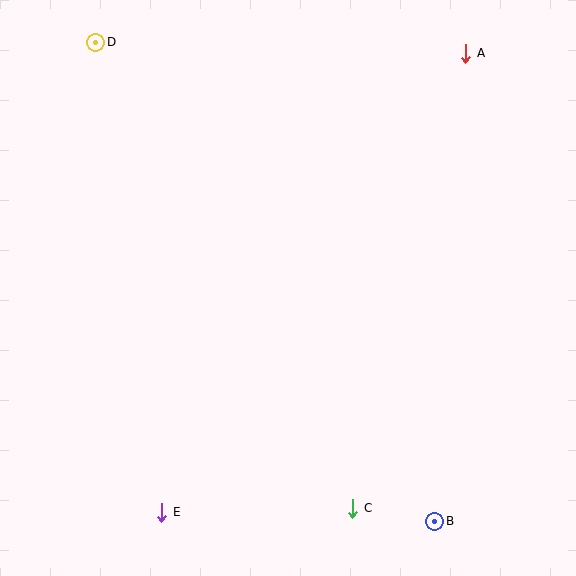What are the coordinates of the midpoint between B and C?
The midpoint between B and C is at (394, 515).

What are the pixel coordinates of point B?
Point B is at (435, 521).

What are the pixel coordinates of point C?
Point C is at (353, 508).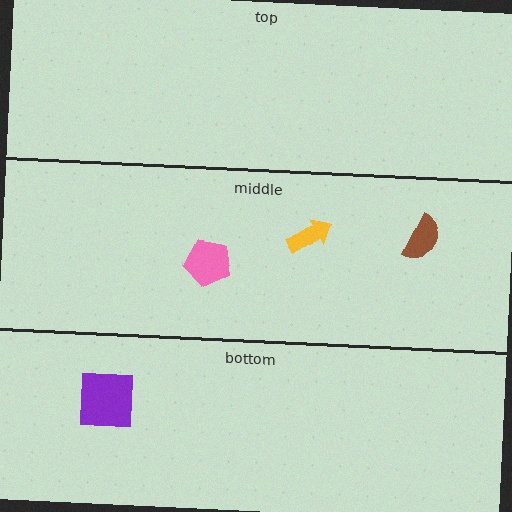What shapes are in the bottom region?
The purple square.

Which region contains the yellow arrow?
The middle region.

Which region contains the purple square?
The bottom region.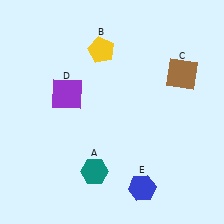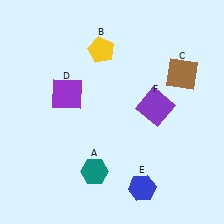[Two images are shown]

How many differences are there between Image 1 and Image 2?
There is 1 difference between the two images.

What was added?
A purple square (F) was added in Image 2.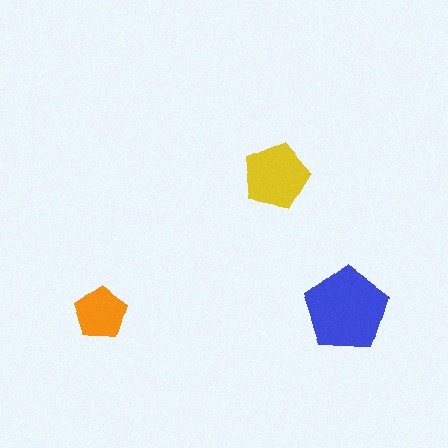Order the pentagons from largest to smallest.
the blue one, the yellow one, the orange one.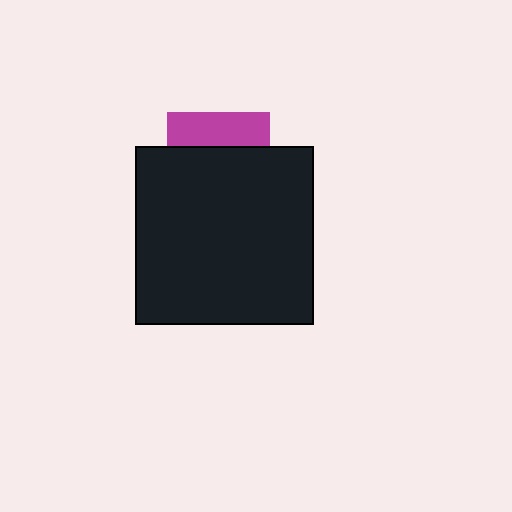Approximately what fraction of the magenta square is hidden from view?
Roughly 67% of the magenta square is hidden behind the black square.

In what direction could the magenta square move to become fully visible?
The magenta square could move up. That would shift it out from behind the black square entirely.